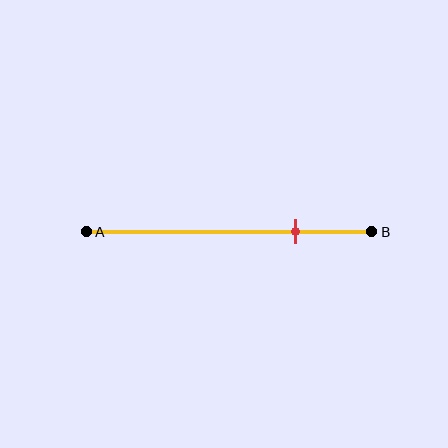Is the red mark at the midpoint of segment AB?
No, the mark is at about 75% from A, not at the 50% midpoint.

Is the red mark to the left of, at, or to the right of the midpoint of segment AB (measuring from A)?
The red mark is to the right of the midpoint of segment AB.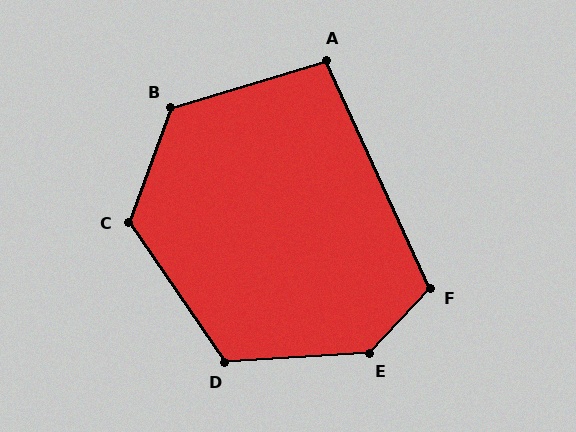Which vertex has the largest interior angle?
E, at approximately 137 degrees.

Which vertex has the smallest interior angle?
A, at approximately 98 degrees.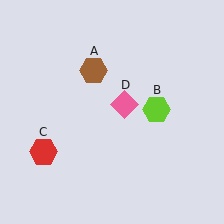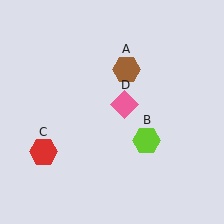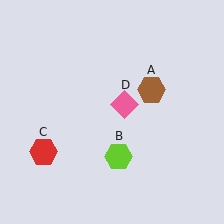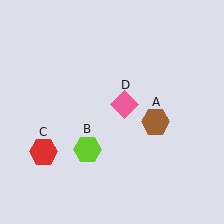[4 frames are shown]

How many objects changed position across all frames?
2 objects changed position: brown hexagon (object A), lime hexagon (object B).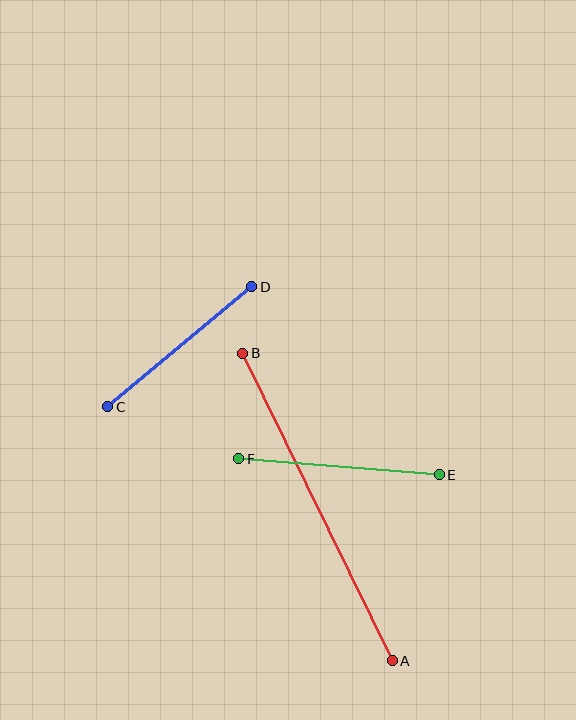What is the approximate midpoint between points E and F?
The midpoint is at approximately (339, 467) pixels.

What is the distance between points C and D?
The distance is approximately 188 pixels.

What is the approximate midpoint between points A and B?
The midpoint is at approximately (318, 507) pixels.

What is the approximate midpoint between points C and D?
The midpoint is at approximately (180, 347) pixels.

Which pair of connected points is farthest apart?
Points A and B are farthest apart.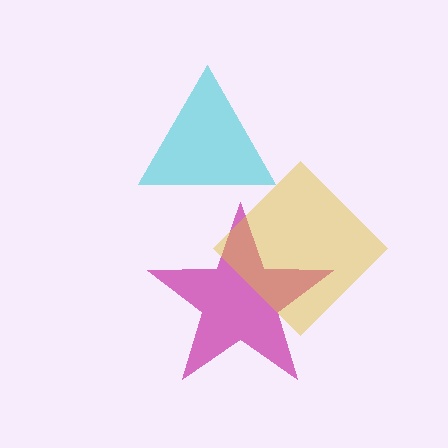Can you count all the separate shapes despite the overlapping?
Yes, there are 3 separate shapes.